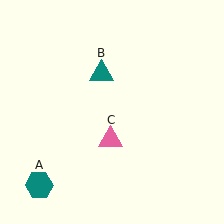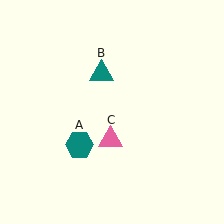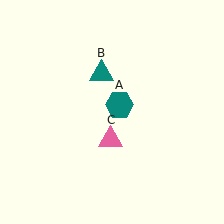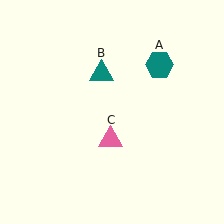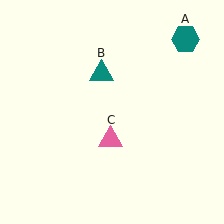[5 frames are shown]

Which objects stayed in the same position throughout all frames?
Teal triangle (object B) and pink triangle (object C) remained stationary.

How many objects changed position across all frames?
1 object changed position: teal hexagon (object A).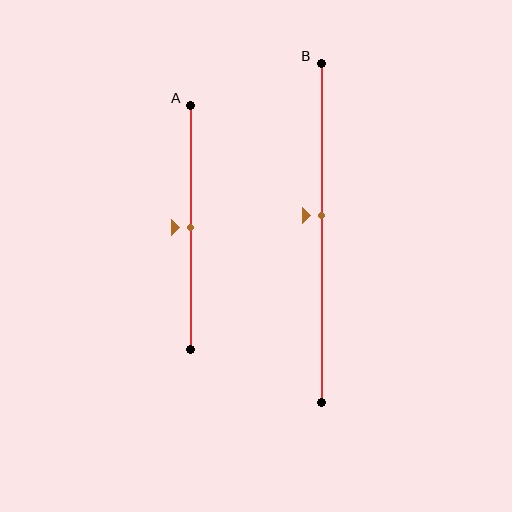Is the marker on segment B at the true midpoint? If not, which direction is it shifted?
No, the marker on segment B is shifted upward by about 5% of the segment length.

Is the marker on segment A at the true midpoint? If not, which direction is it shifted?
Yes, the marker on segment A is at the true midpoint.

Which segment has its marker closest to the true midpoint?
Segment A has its marker closest to the true midpoint.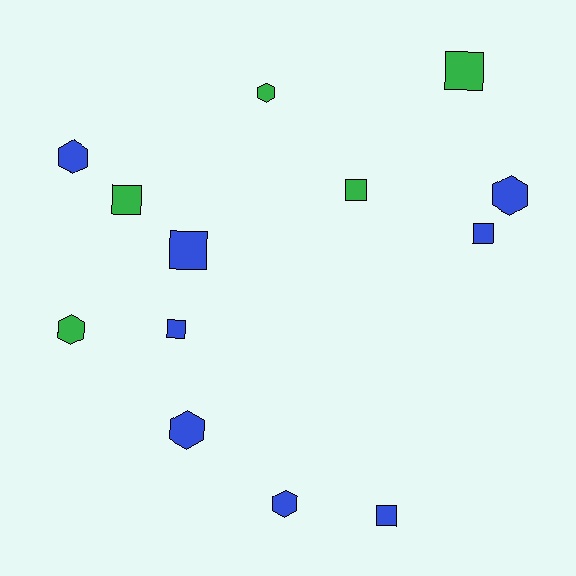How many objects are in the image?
There are 13 objects.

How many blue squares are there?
There are 4 blue squares.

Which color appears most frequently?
Blue, with 8 objects.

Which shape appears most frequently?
Square, with 7 objects.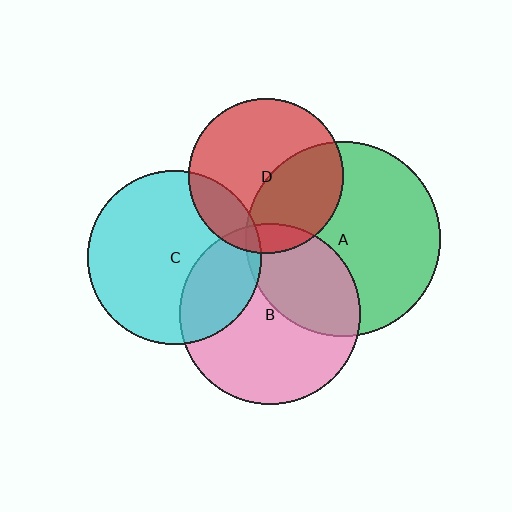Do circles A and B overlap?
Yes.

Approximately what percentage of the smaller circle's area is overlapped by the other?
Approximately 35%.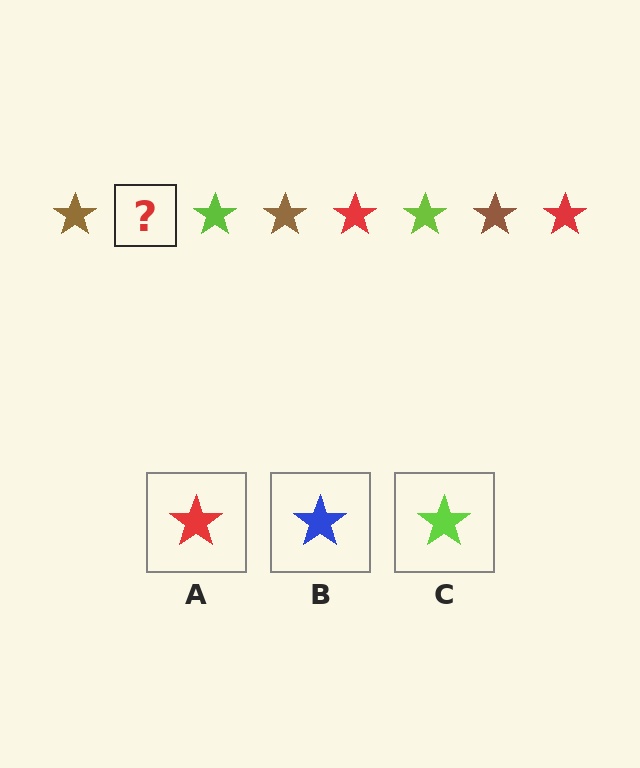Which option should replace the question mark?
Option A.